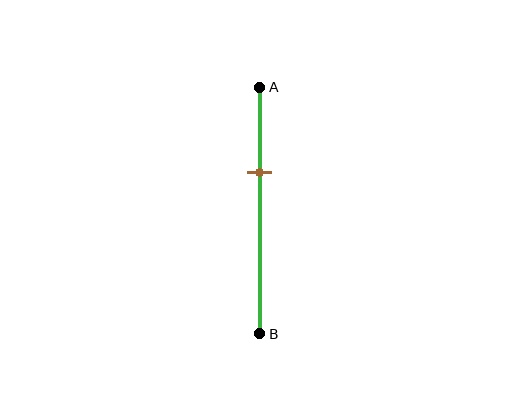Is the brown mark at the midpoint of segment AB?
No, the mark is at about 35% from A, not at the 50% midpoint.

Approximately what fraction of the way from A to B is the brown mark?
The brown mark is approximately 35% of the way from A to B.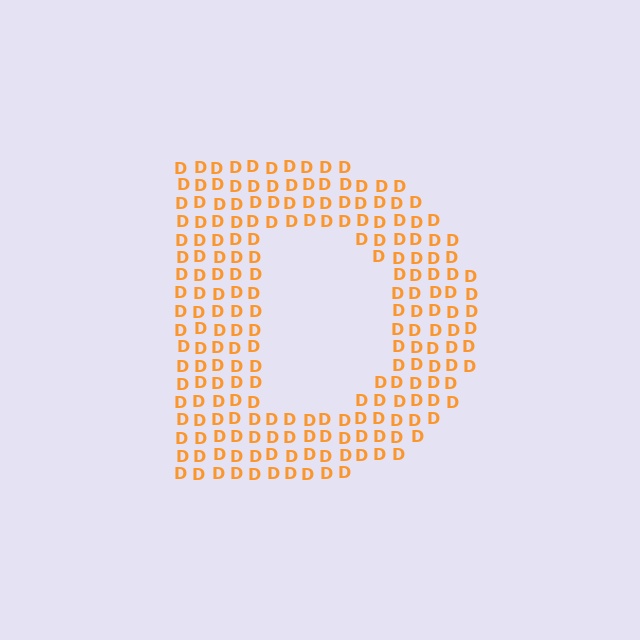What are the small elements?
The small elements are letter D's.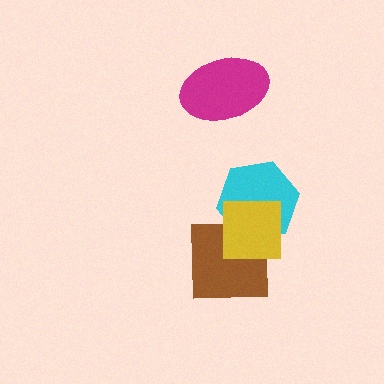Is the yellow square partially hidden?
No, no other shape covers it.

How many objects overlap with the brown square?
2 objects overlap with the brown square.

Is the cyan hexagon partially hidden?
Yes, it is partially covered by another shape.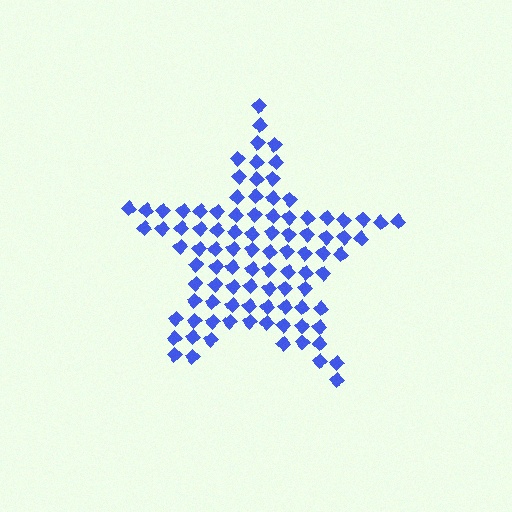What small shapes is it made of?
It is made of small diamonds.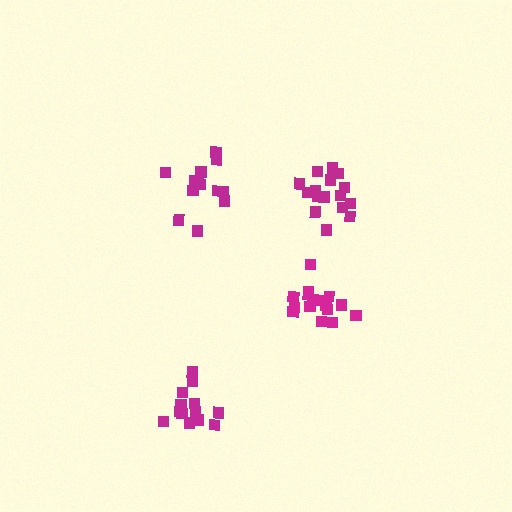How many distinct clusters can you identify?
There are 4 distinct clusters.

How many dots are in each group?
Group 1: 13 dots, Group 2: 16 dots, Group 3: 13 dots, Group 4: 16 dots (58 total).